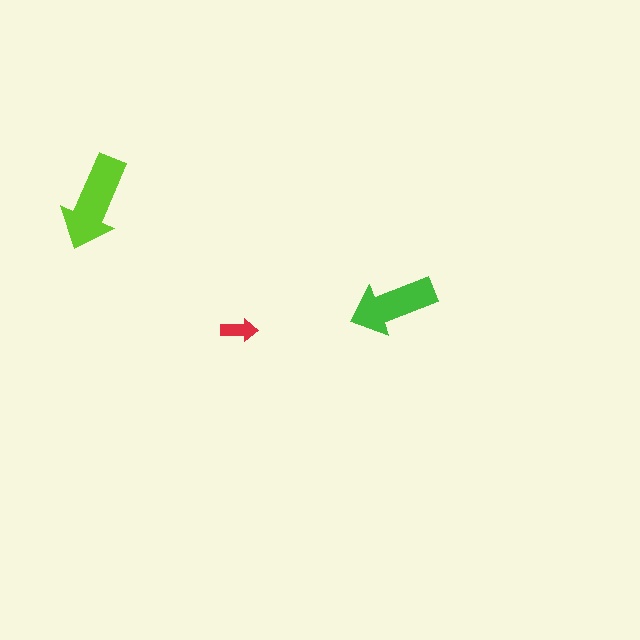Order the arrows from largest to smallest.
the lime one, the green one, the red one.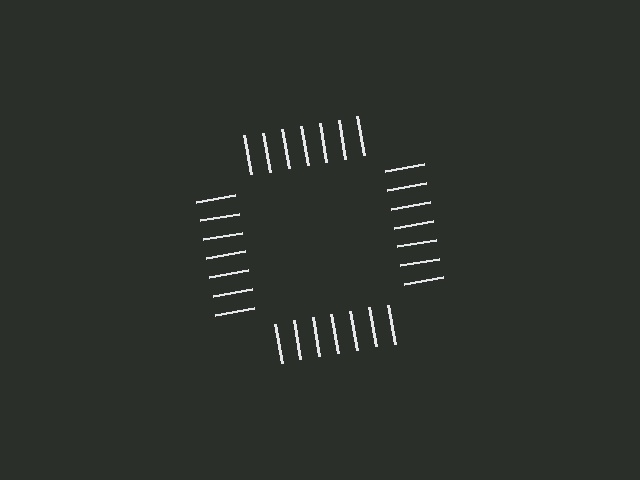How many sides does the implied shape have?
4 sides — the line-ends trace a square.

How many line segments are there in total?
28 — 7 along each of the 4 edges.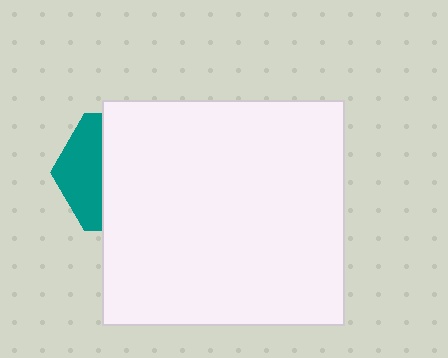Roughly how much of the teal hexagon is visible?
A small part of it is visible (roughly 33%).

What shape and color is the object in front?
The object in front is a white rectangle.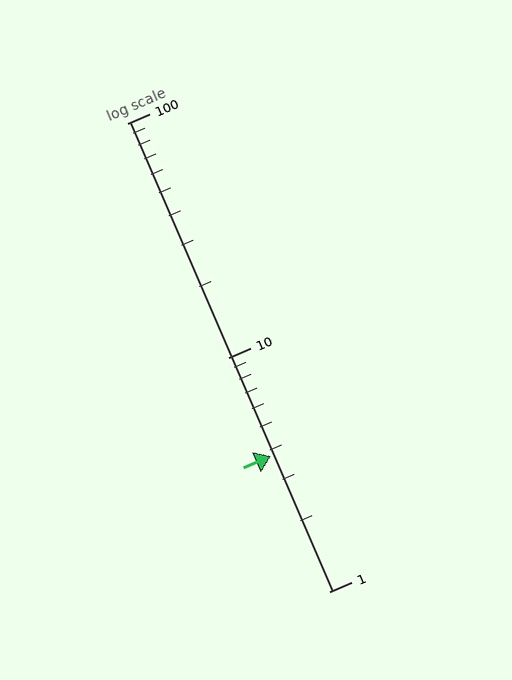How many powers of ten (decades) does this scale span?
The scale spans 2 decades, from 1 to 100.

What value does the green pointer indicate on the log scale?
The pointer indicates approximately 3.8.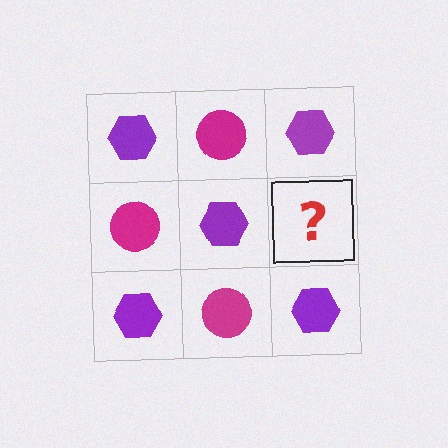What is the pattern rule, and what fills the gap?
The rule is that it alternates purple hexagon and magenta circle in a checkerboard pattern. The gap should be filled with a magenta circle.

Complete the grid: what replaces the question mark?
The question mark should be replaced with a magenta circle.